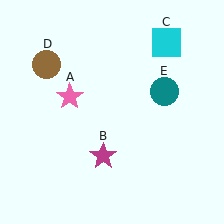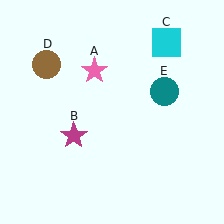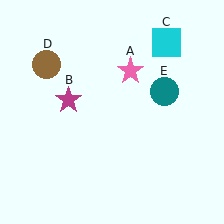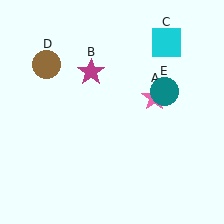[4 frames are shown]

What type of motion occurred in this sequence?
The pink star (object A), magenta star (object B) rotated clockwise around the center of the scene.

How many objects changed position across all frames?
2 objects changed position: pink star (object A), magenta star (object B).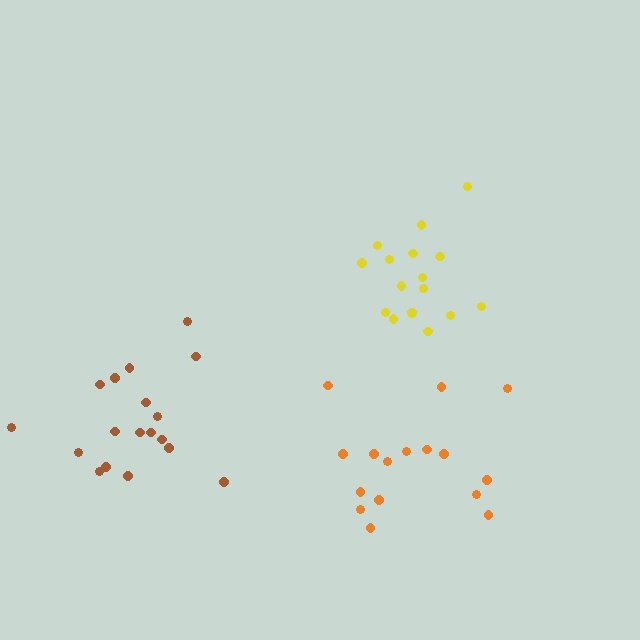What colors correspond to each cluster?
The clusters are colored: brown, yellow, orange.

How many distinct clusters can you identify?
There are 3 distinct clusters.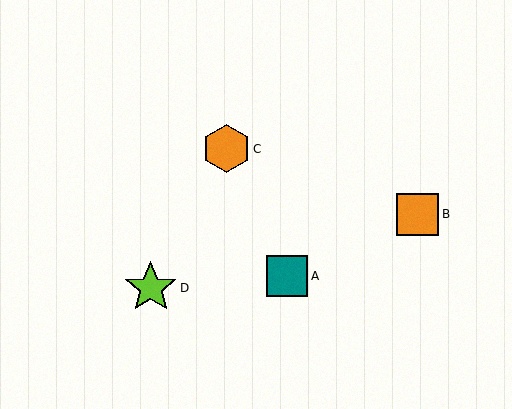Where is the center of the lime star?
The center of the lime star is at (151, 288).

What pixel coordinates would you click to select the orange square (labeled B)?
Click at (418, 214) to select the orange square B.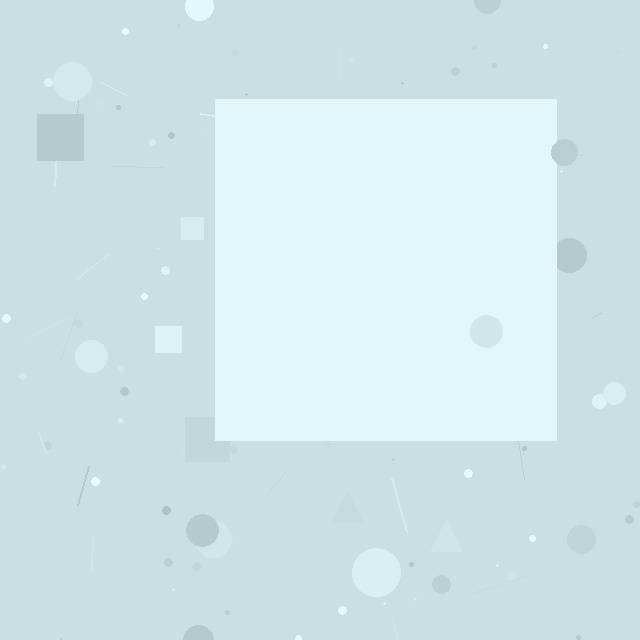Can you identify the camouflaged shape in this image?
The camouflaged shape is a square.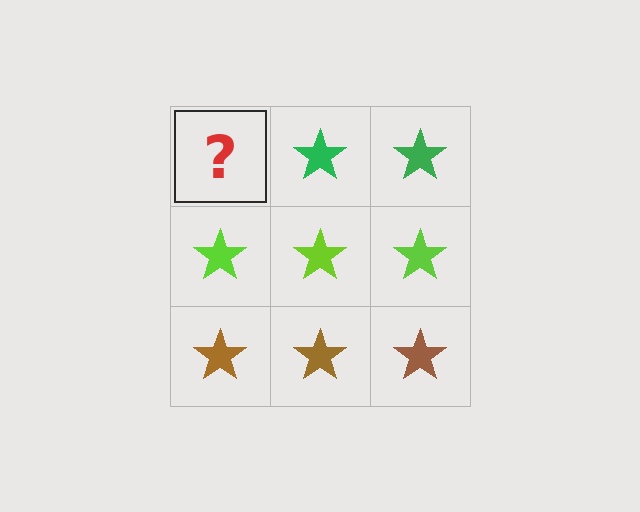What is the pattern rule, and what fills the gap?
The rule is that each row has a consistent color. The gap should be filled with a green star.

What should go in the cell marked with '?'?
The missing cell should contain a green star.